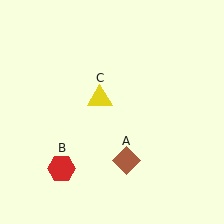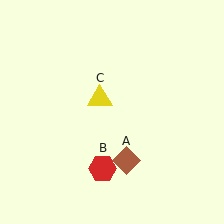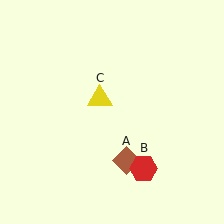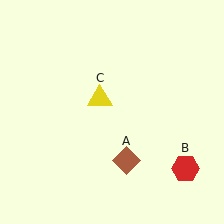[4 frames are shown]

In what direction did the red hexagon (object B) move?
The red hexagon (object B) moved right.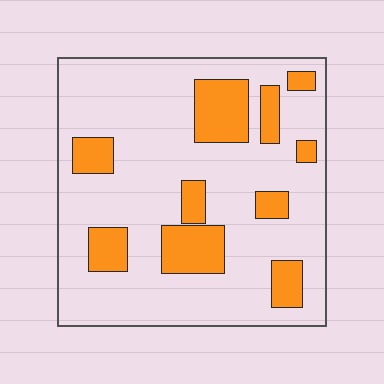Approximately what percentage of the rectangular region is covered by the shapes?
Approximately 20%.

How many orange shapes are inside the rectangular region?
10.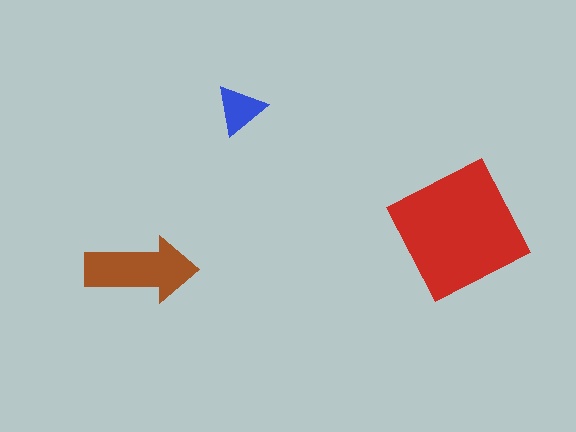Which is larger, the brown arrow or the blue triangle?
The brown arrow.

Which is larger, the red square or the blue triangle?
The red square.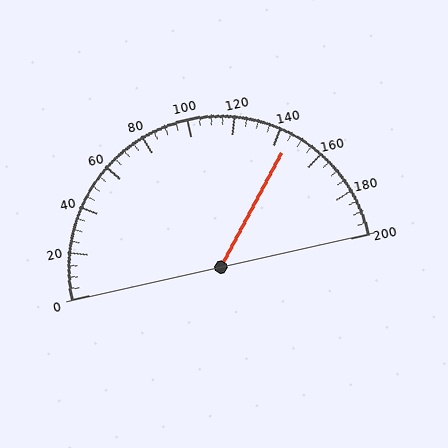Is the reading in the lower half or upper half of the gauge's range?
The reading is in the upper half of the range (0 to 200).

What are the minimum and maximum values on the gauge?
The gauge ranges from 0 to 200.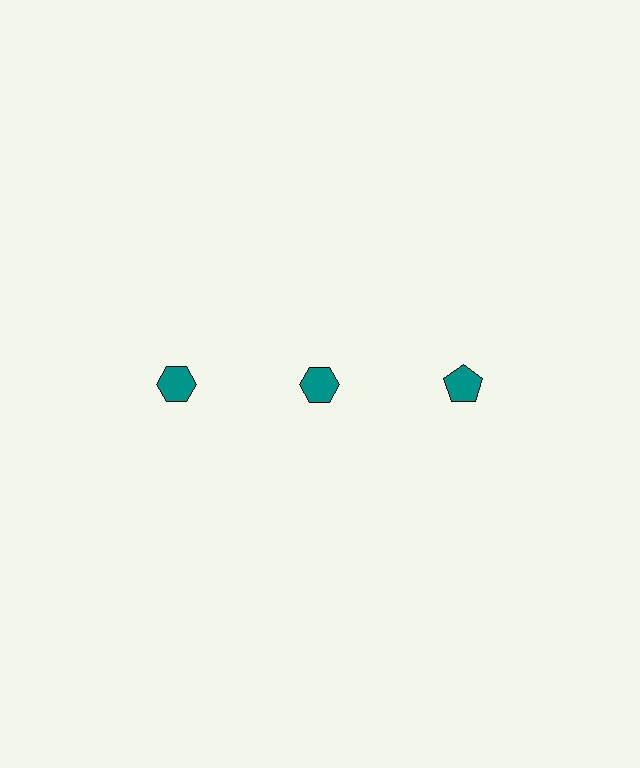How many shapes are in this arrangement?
There are 3 shapes arranged in a grid pattern.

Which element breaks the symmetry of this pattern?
The teal pentagon in the top row, center column breaks the symmetry. All other shapes are teal hexagons.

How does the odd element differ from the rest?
It has a different shape: pentagon instead of hexagon.